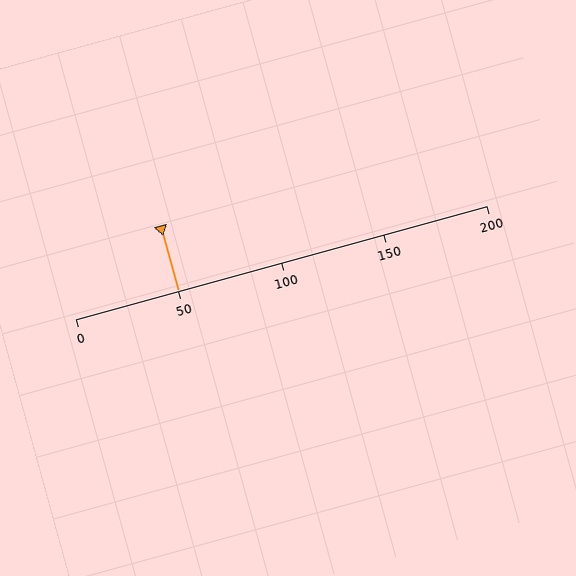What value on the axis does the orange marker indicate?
The marker indicates approximately 50.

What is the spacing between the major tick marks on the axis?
The major ticks are spaced 50 apart.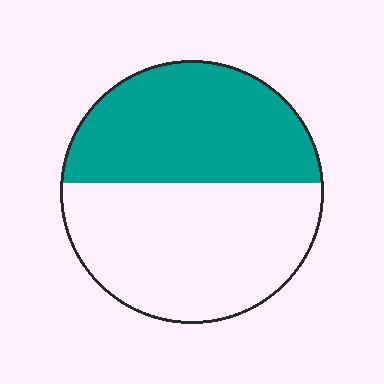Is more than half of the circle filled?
No.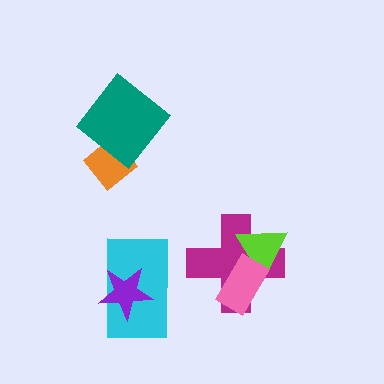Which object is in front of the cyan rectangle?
The purple star is in front of the cyan rectangle.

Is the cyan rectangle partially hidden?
Yes, it is partially covered by another shape.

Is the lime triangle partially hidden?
Yes, it is partially covered by another shape.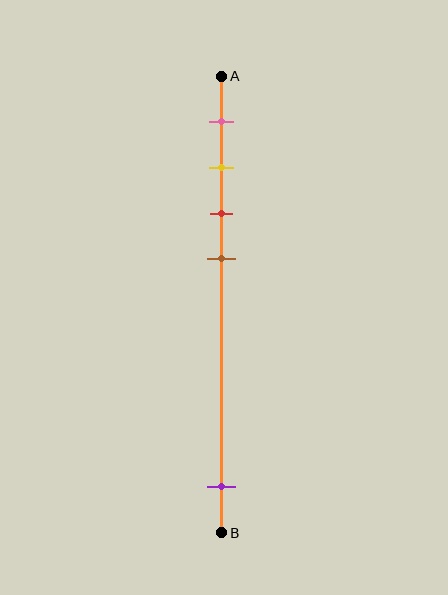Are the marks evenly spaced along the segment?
No, the marks are not evenly spaced.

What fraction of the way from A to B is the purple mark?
The purple mark is approximately 90% (0.9) of the way from A to B.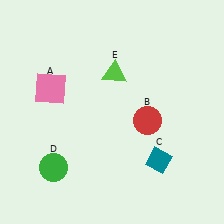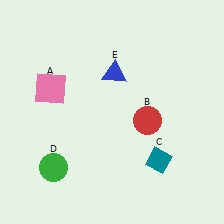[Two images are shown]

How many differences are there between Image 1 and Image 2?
There is 1 difference between the two images.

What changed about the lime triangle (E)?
In Image 1, E is lime. In Image 2, it changed to blue.